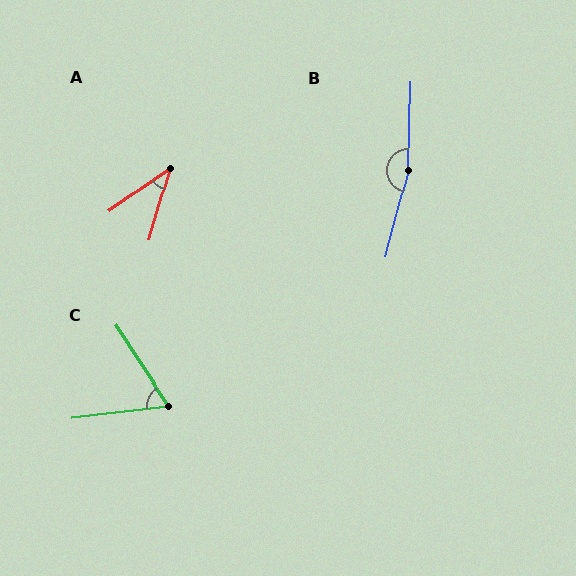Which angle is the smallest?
A, at approximately 38 degrees.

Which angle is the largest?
B, at approximately 167 degrees.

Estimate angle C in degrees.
Approximately 64 degrees.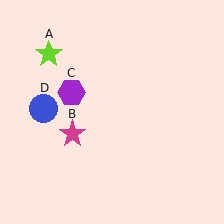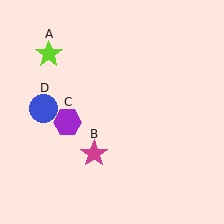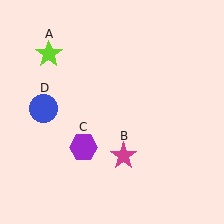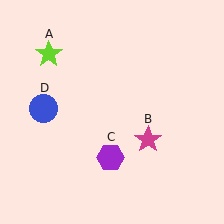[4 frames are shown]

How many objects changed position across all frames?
2 objects changed position: magenta star (object B), purple hexagon (object C).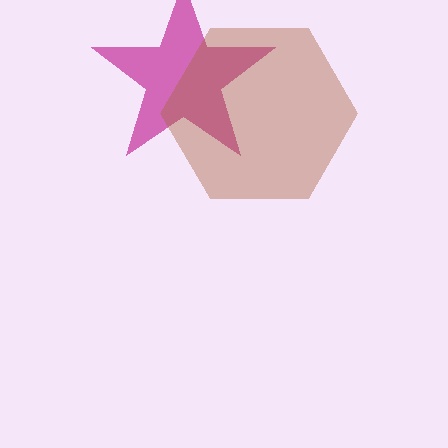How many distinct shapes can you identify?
There are 2 distinct shapes: a magenta star, a brown hexagon.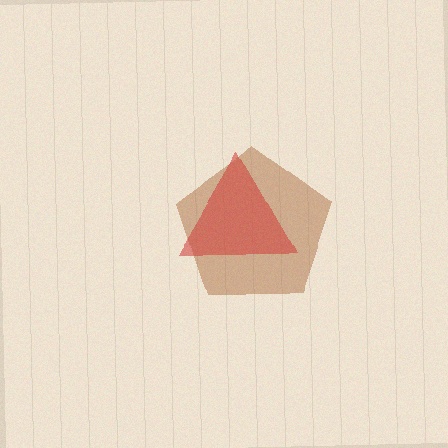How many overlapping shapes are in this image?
There are 2 overlapping shapes in the image.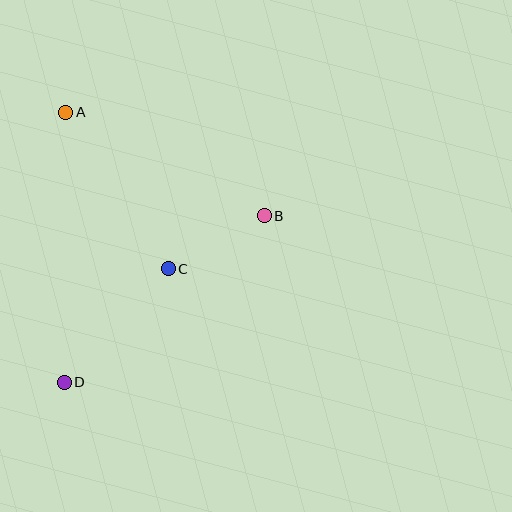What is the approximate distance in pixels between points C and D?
The distance between C and D is approximately 154 pixels.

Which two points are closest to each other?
Points B and C are closest to each other.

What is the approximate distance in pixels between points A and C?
The distance between A and C is approximately 187 pixels.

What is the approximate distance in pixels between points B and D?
The distance between B and D is approximately 260 pixels.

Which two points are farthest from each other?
Points A and D are farthest from each other.